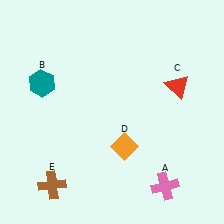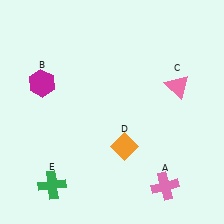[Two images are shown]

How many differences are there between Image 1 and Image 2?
There are 3 differences between the two images.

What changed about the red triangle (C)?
In Image 1, C is red. In Image 2, it changed to pink.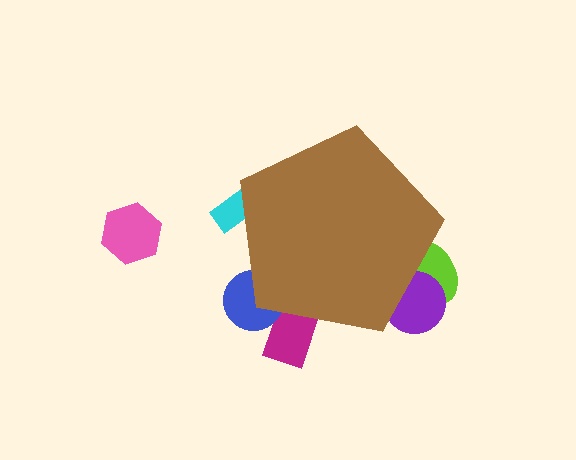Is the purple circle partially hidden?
Yes, the purple circle is partially hidden behind the brown pentagon.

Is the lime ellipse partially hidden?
Yes, the lime ellipse is partially hidden behind the brown pentagon.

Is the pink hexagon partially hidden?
No, the pink hexagon is fully visible.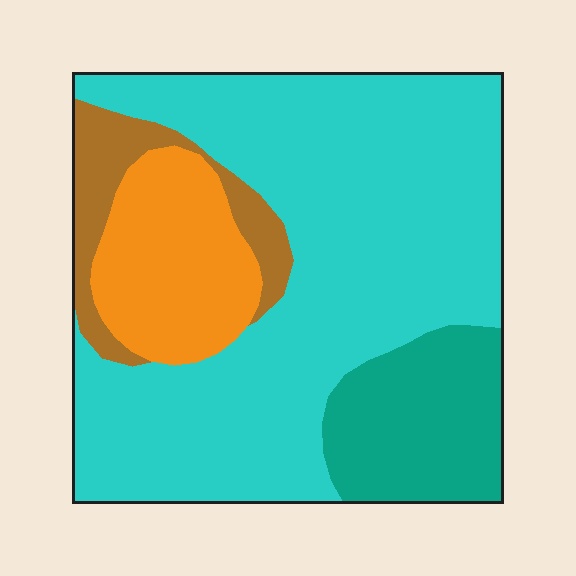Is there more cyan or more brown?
Cyan.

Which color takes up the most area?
Cyan, at roughly 60%.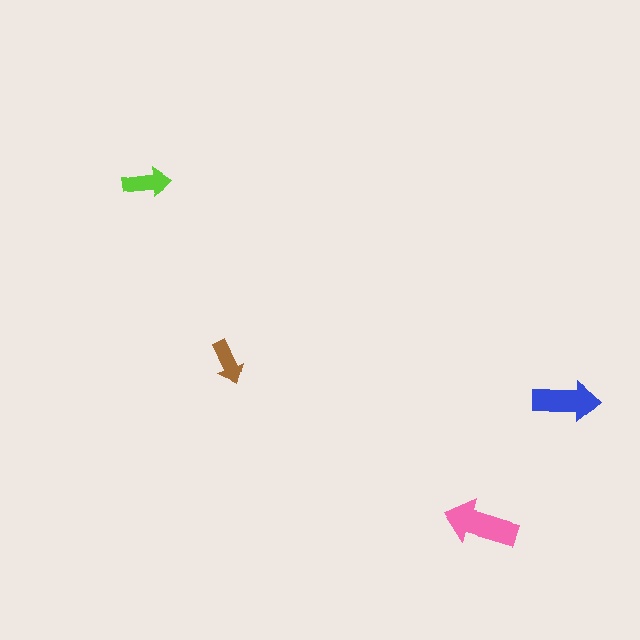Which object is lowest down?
The pink arrow is bottommost.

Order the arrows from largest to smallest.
the pink one, the blue one, the lime one, the brown one.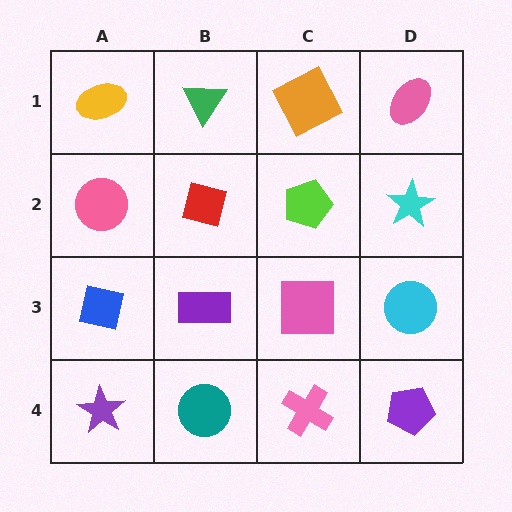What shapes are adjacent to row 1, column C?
A lime pentagon (row 2, column C), a green triangle (row 1, column B), a pink ellipse (row 1, column D).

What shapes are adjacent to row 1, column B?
A red square (row 2, column B), a yellow ellipse (row 1, column A), an orange square (row 1, column C).